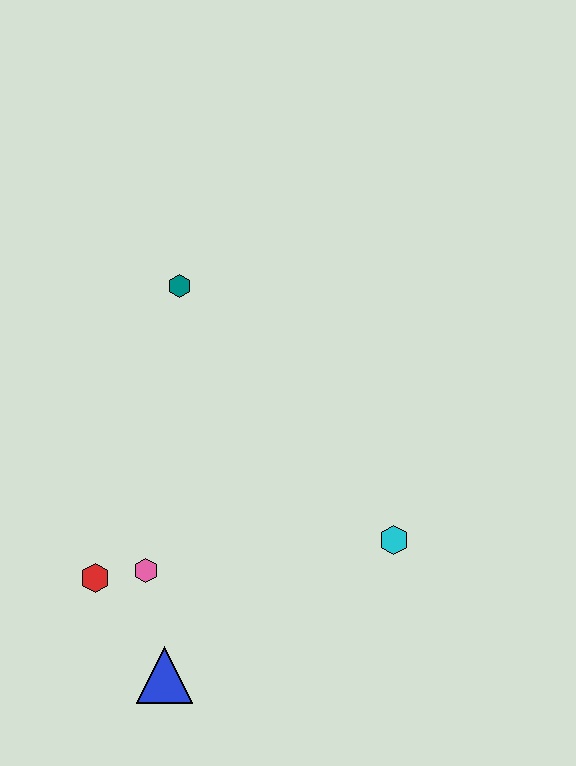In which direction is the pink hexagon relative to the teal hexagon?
The pink hexagon is below the teal hexagon.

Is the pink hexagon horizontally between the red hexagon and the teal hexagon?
Yes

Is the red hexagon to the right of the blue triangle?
No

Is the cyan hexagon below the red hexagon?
No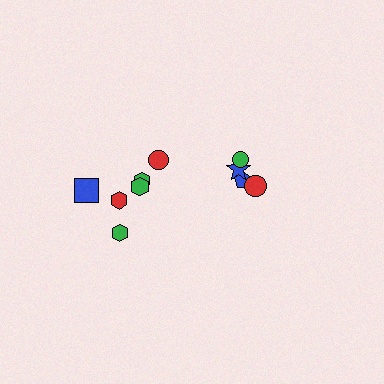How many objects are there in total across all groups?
There are 10 objects.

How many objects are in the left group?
There are 6 objects.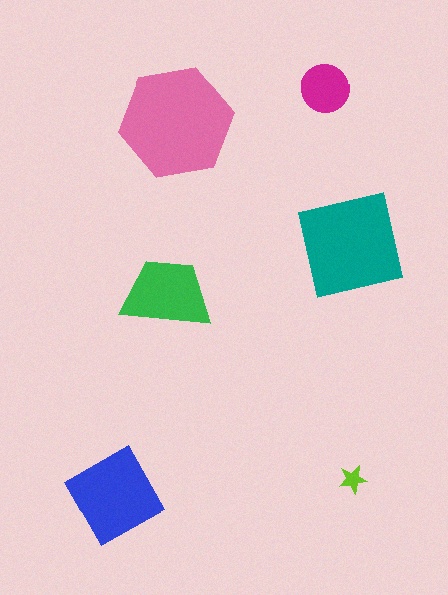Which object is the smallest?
The lime star.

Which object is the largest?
The pink hexagon.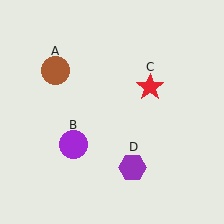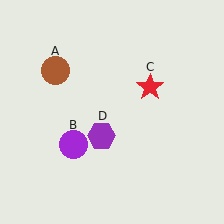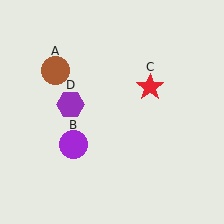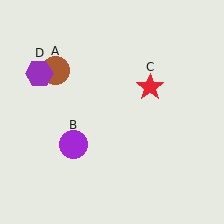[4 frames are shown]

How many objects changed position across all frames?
1 object changed position: purple hexagon (object D).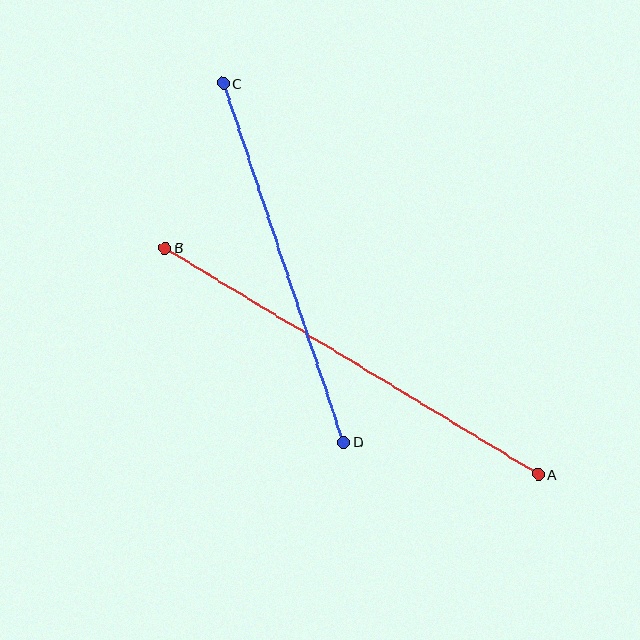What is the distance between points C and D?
The distance is approximately 379 pixels.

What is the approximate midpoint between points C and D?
The midpoint is at approximately (283, 263) pixels.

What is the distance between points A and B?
The distance is approximately 436 pixels.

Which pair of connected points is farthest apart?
Points A and B are farthest apart.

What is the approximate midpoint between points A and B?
The midpoint is at approximately (351, 361) pixels.